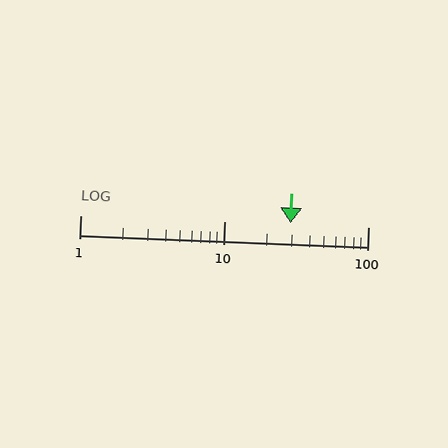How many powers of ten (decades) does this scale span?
The scale spans 2 decades, from 1 to 100.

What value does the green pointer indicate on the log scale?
The pointer indicates approximately 29.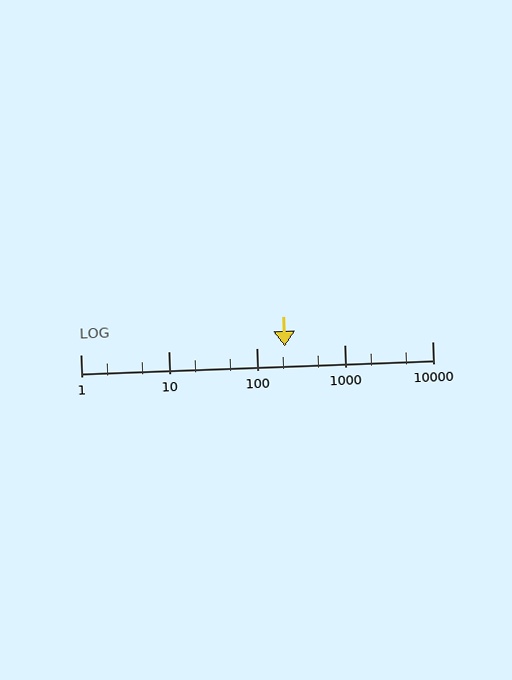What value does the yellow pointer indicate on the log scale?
The pointer indicates approximately 210.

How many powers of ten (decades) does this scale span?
The scale spans 4 decades, from 1 to 10000.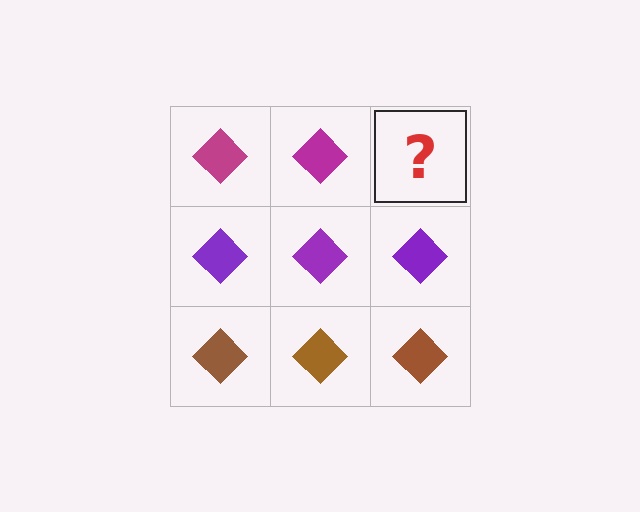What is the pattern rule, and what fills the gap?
The rule is that each row has a consistent color. The gap should be filled with a magenta diamond.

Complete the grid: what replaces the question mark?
The question mark should be replaced with a magenta diamond.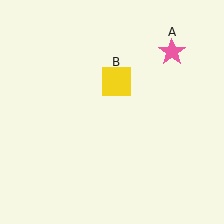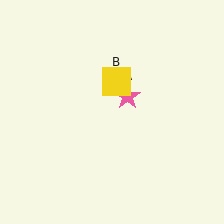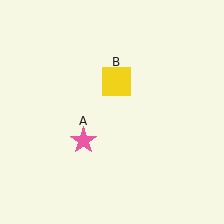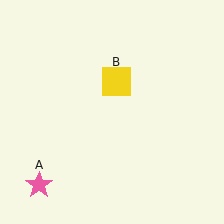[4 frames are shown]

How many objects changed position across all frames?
1 object changed position: pink star (object A).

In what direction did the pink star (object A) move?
The pink star (object A) moved down and to the left.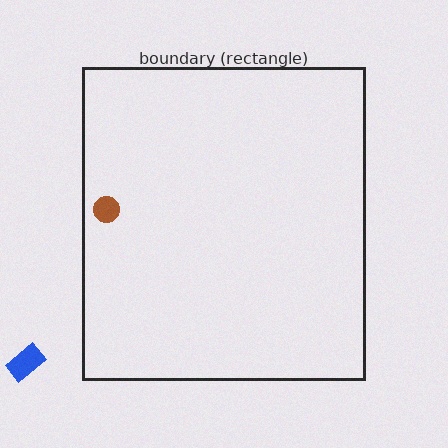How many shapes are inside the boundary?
1 inside, 1 outside.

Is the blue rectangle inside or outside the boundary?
Outside.